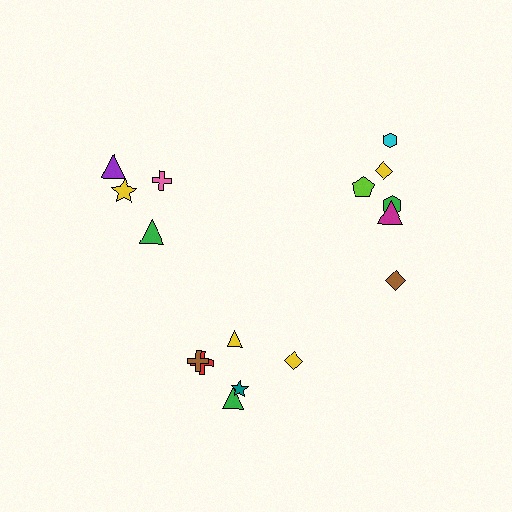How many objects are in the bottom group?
There are 6 objects.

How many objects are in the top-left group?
There are 4 objects.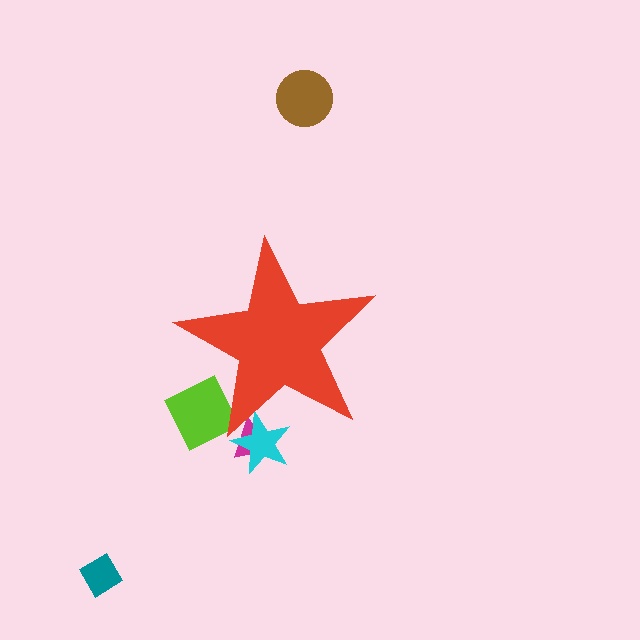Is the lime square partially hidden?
Yes, the lime square is partially hidden behind the red star.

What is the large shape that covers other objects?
A red star.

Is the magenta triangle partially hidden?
Yes, the magenta triangle is partially hidden behind the red star.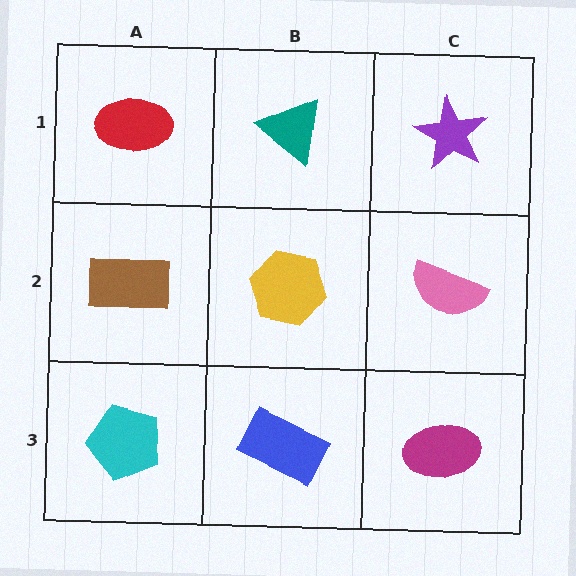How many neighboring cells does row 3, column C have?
2.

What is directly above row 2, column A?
A red ellipse.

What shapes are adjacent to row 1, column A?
A brown rectangle (row 2, column A), a teal triangle (row 1, column B).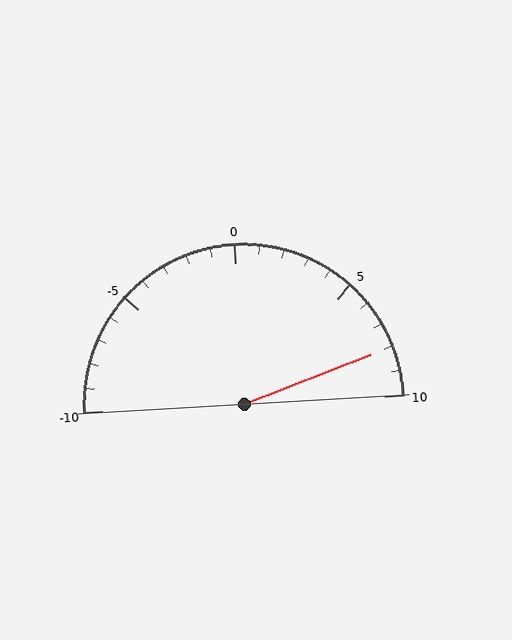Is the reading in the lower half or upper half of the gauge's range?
The reading is in the upper half of the range (-10 to 10).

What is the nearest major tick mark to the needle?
The nearest major tick mark is 10.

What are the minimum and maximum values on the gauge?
The gauge ranges from -10 to 10.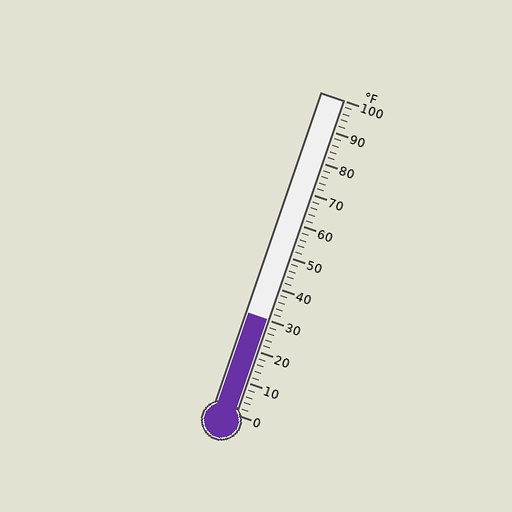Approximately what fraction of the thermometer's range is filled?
The thermometer is filled to approximately 30% of its range.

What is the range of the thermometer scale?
The thermometer scale ranges from 0°F to 100°F.